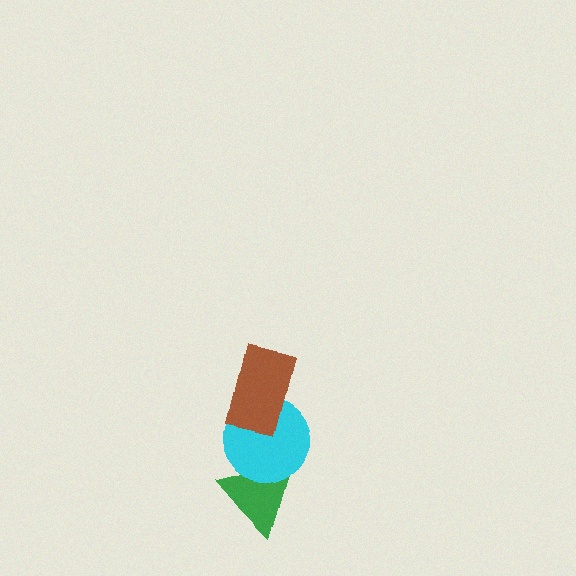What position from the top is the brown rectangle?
The brown rectangle is 1st from the top.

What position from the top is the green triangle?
The green triangle is 3rd from the top.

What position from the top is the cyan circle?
The cyan circle is 2nd from the top.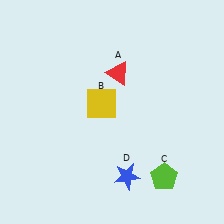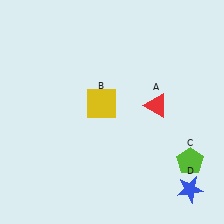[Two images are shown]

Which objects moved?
The objects that moved are: the red triangle (A), the lime pentagon (C), the blue star (D).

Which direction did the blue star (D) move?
The blue star (D) moved right.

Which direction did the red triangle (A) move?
The red triangle (A) moved right.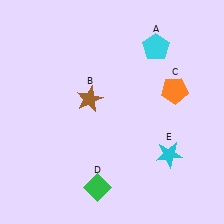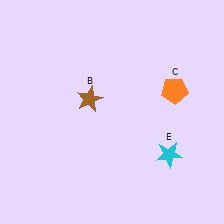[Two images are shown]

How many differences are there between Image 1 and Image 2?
There are 2 differences between the two images.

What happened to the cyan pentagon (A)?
The cyan pentagon (A) was removed in Image 2. It was in the top-right area of Image 1.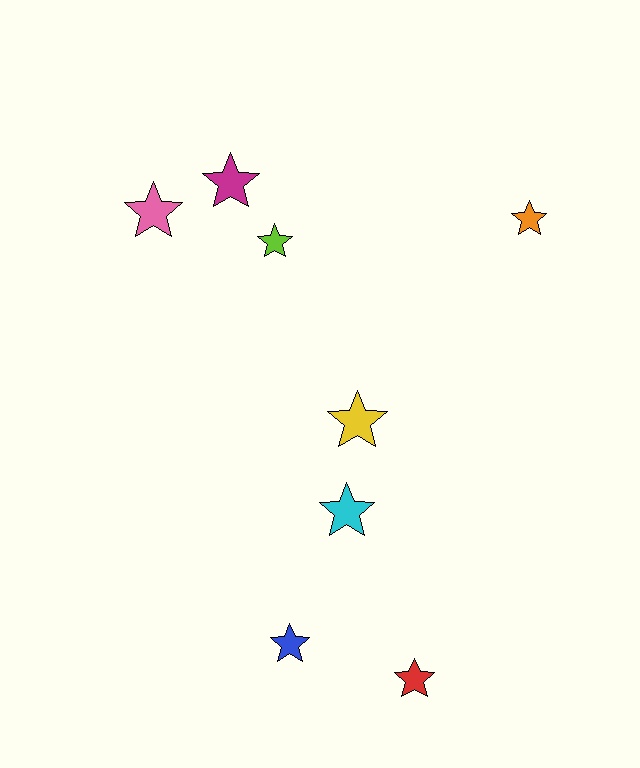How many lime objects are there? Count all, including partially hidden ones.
There is 1 lime object.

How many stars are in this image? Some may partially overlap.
There are 8 stars.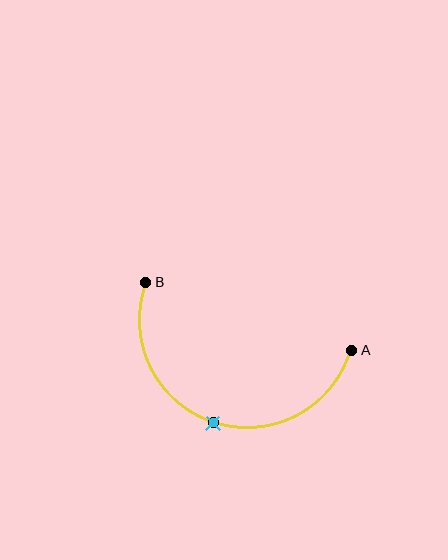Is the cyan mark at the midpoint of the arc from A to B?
Yes. The cyan mark lies on the arc at equal arc-length from both A and B — it is the arc midpoint.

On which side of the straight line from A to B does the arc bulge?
The arc bulges below the straight line connecting A and B.